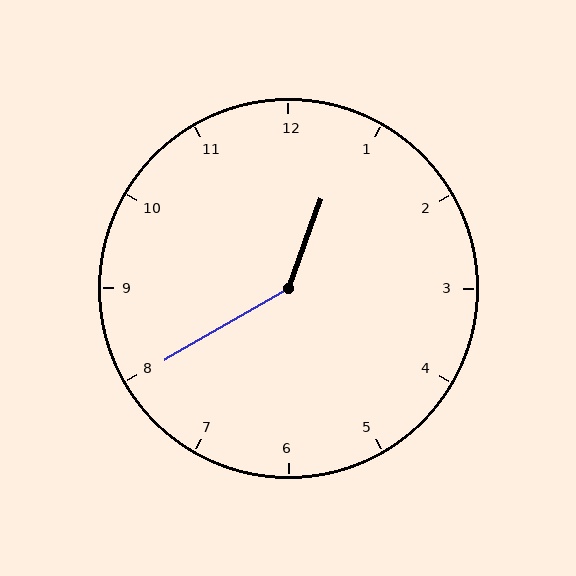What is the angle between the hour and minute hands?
Approximately 140 degrees.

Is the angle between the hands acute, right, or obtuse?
It is obtuse.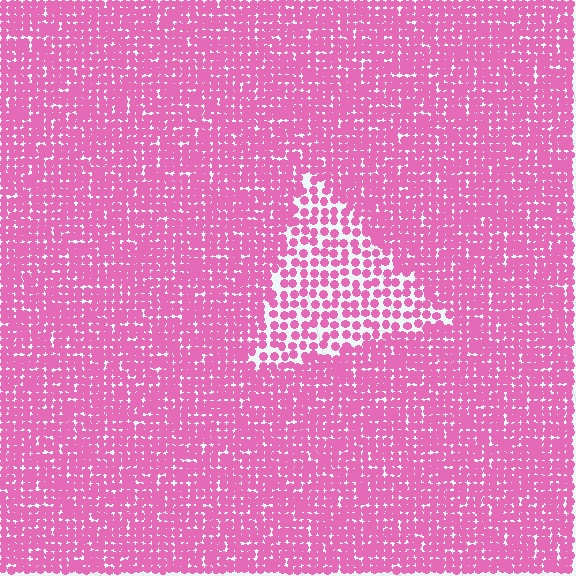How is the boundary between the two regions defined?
The boundary is defined by a change in element density (approximately 1.9x ratio). All elements are the same color, size, and shape.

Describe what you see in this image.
The image contains small pink elements arranged at two different densities. A triangle-shaped region is visible where the elements are less densely packed than the surrounding area.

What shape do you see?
I see a triangle.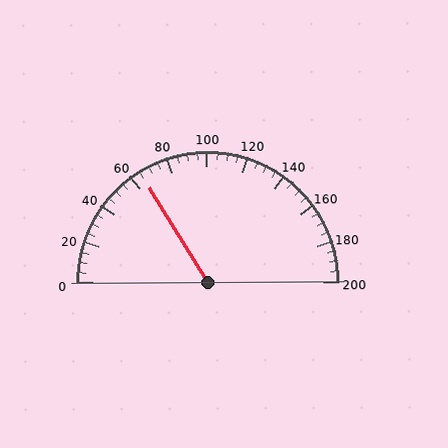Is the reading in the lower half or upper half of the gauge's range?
The reading is in the lower half of the range (0 to 200).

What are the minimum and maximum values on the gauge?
The gauge ranges from 0 to 200.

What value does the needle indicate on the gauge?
The needle indicates approximately 65.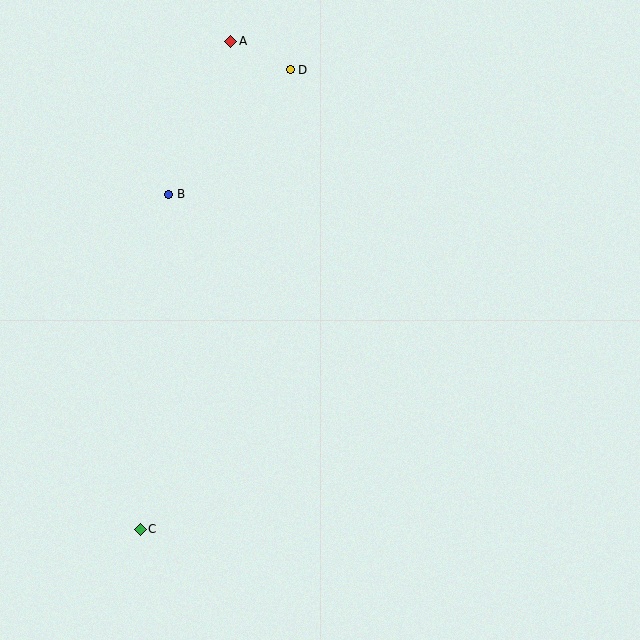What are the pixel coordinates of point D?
Point D is at (290, 70).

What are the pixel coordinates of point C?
Point C is at (140, 529).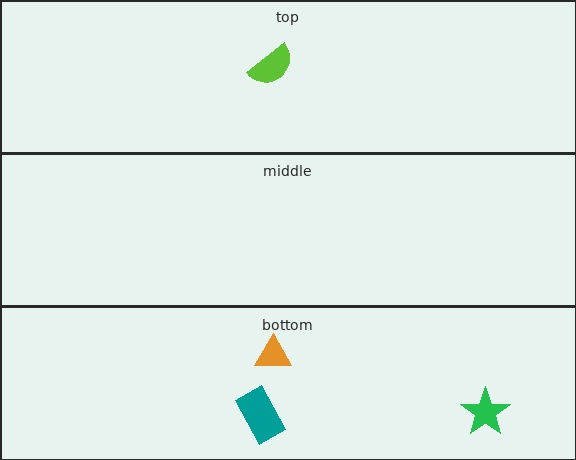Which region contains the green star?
The bottom region.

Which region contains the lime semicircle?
The top region.